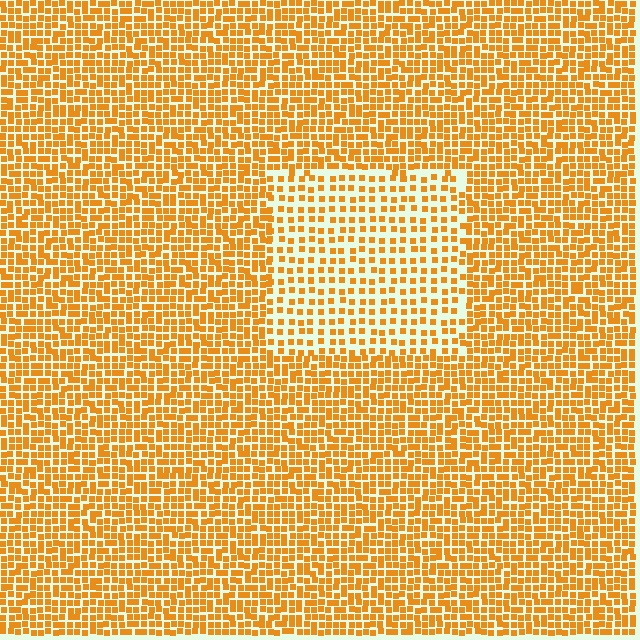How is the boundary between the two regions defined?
The boundary is defined by a change in element density (approximately 1.9x ratio). All elements are the same color, size, and shape.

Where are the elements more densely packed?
The elements are more densely packed outside the rectangle boundary.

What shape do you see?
I see a rectangle.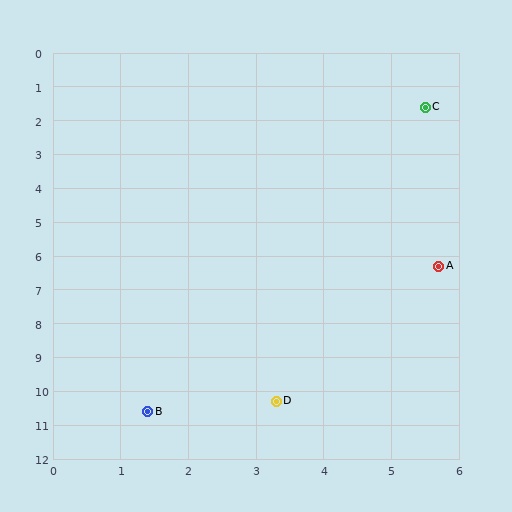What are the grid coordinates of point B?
Point B is at approximately (1.4, 10.6).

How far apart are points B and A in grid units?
Points B and A are about 6.1 grid units apart.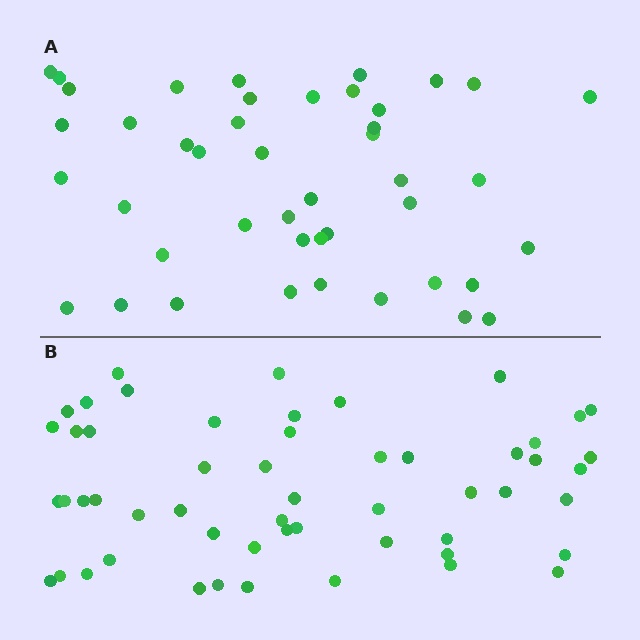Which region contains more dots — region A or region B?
Region B (the bottom region) has more dots.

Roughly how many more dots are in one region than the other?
Region B has roughly 10 or so more dots than region A.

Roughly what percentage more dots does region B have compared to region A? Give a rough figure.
About 25% more.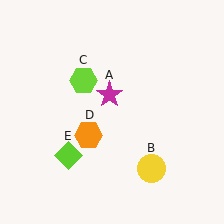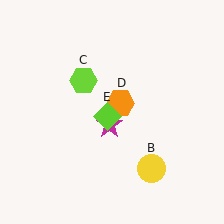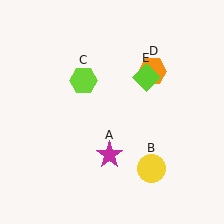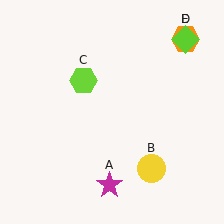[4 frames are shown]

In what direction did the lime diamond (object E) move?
The lime diamond (object E) moved up and to the right.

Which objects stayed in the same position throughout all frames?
Yellow circle (object B) and lime hexagon (object C) remained stationary.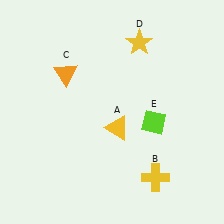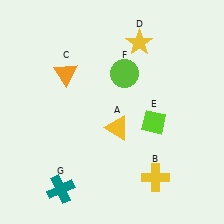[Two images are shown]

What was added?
A lime circle (F), a teal cross (G) were added in Image 2.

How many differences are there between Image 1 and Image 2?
There are 2 differences between the two images.